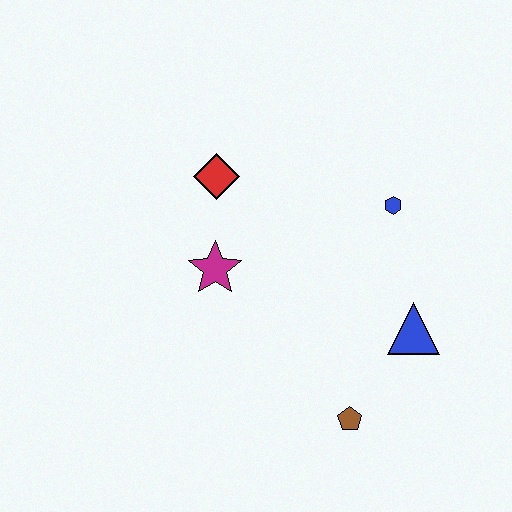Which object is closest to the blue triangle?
The brown pentagon is closest to the blue triangle.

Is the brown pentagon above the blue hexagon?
No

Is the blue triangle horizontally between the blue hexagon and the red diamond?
No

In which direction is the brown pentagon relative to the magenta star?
The brown pentagon is below the magenta star.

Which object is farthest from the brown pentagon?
The red diamond is farthest from the brown pentagon.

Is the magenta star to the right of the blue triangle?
No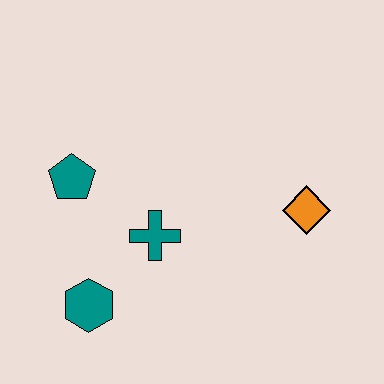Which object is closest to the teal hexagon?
The teal cross is closest to the teal hexagon.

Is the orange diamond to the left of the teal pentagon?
No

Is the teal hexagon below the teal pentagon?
Yes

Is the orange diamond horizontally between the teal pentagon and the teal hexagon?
No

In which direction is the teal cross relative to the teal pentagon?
The teal cross is to the right of the teal pentagon.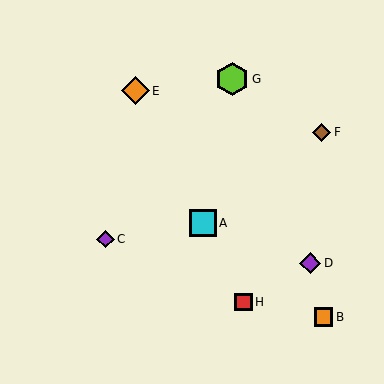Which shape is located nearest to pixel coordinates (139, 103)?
The orange diamond (labeled E) at (135, 91) is nearest to that location.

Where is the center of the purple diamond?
The center of the purple diamond is at (106, 239).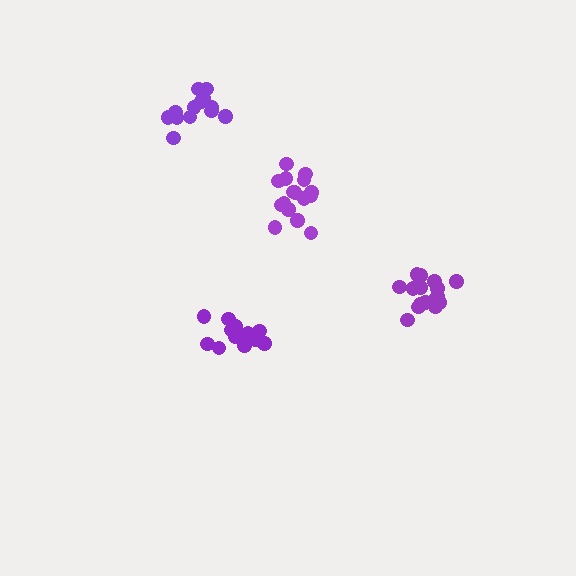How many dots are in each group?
Group 1: 16 dots, Group 2: 13 dots, Group 3: 16 dots, Group 4: 13 dots (58 total).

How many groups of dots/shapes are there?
There are 4 groups.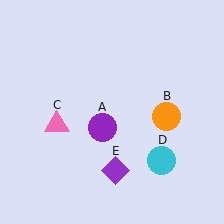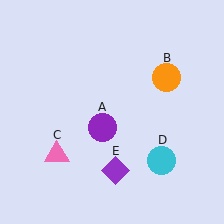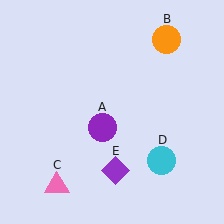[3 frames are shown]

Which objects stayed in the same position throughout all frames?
Purple circle (object A) and cyan circle (object D) and purple diamond (object E) remained stationary.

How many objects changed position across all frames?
2 objects changed position: orange circle (object B), pink triangle (object C).